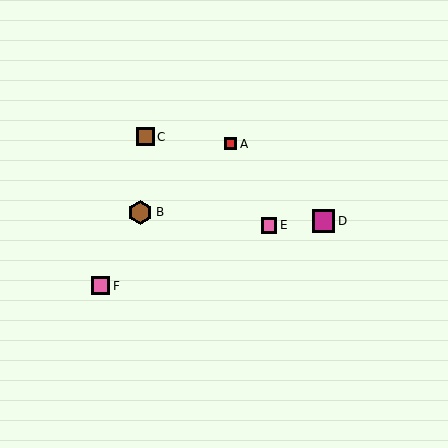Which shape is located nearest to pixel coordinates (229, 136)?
The red square (labeled A) at (231, 144) is nearest to that location.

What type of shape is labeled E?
Shape E is a pink square.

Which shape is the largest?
The brown hexagon (labeled B) is the largest.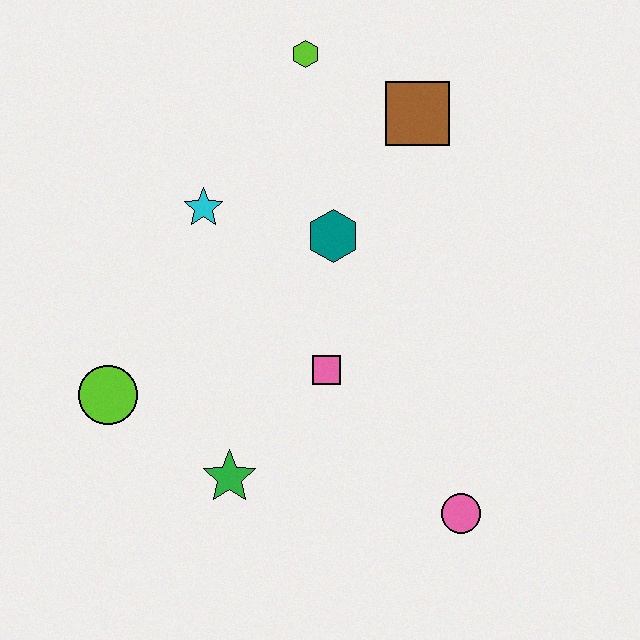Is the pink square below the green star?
No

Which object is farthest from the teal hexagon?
The pink circle is farthest from the teal hexagon.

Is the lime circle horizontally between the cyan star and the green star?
No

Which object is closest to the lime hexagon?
The brown square is closest to the lime hexagon.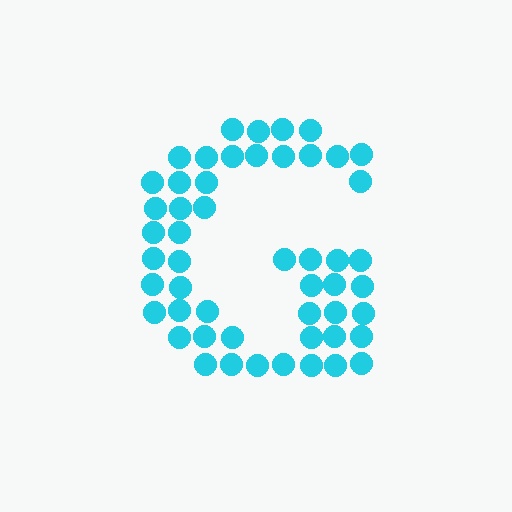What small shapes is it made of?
It is made of small circles.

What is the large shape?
The large shape is the letter G.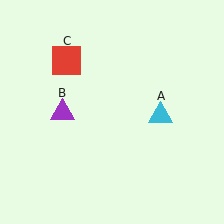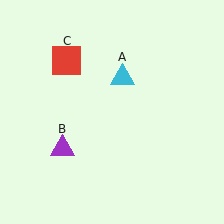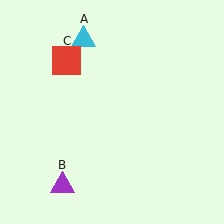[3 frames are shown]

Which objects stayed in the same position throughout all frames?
Red square (object C) remained stationary.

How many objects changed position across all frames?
2 objects changed position: cyan triangle (object A), purple triangle (object B).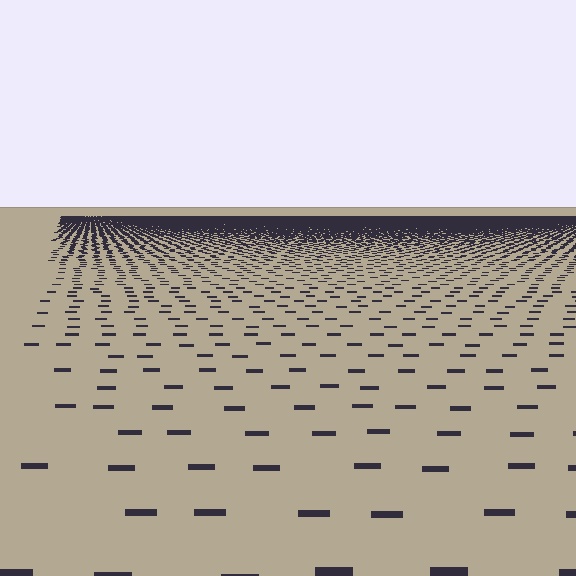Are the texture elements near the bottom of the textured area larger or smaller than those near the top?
Larger. Near the bottom, elements are closer to the viewer and appear at a bigger on-screen size.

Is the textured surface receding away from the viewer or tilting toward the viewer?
The surface is receding away from the viewer. Texture elements get smaller and denser toward the top.